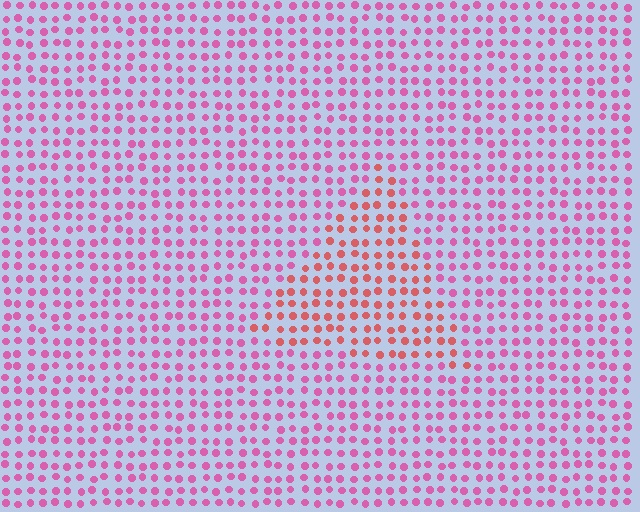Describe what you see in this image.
The image is filled with small pink elements in a uniform arrangement. A triangle-shaped region is visible where the elements are tinted to a slightly different hue, forming a subtle color boundary.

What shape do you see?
I see a triangle.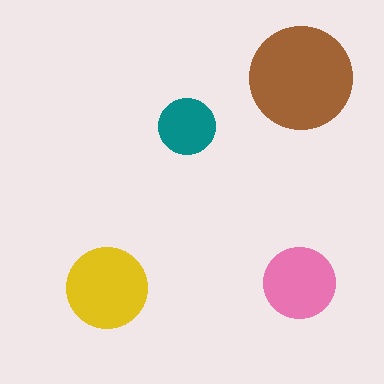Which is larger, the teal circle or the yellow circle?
The yellow one.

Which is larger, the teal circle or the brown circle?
The brown one.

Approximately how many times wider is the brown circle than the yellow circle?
About 1.5 times wider.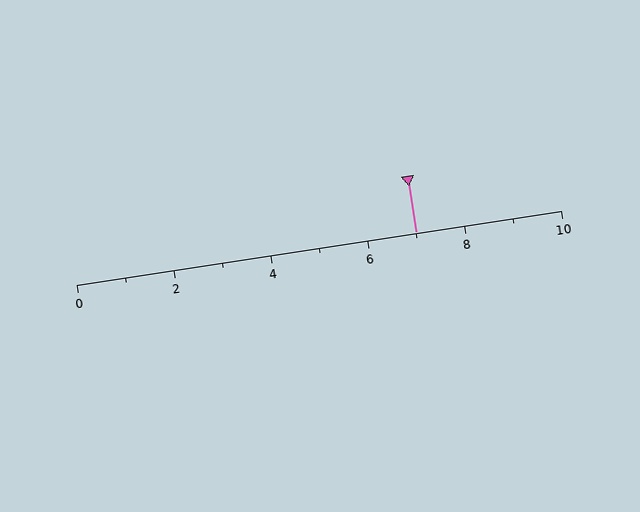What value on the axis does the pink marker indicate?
The marker indicates approximately 7.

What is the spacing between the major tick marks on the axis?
The major ticks are spaced 2 apart.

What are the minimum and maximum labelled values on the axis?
The axis runs from 0 to 10.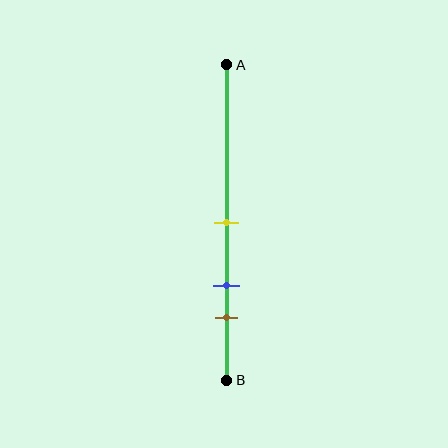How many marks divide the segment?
There are 3 marks dividing the segment.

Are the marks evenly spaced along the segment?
Yes, the marks are approximately evenly spaced.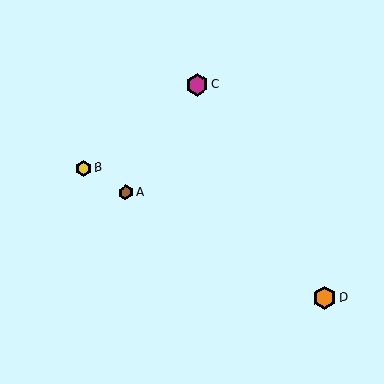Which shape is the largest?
The orange hexagon (labeled D) is the largest.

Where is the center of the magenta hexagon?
The center of the magenta hexagon is at (197, 85).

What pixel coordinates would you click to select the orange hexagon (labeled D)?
Click at (325, 298) to select the orange hexagon D.